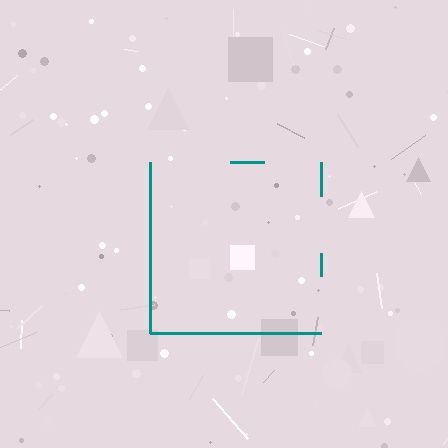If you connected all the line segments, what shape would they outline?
They would outline a square.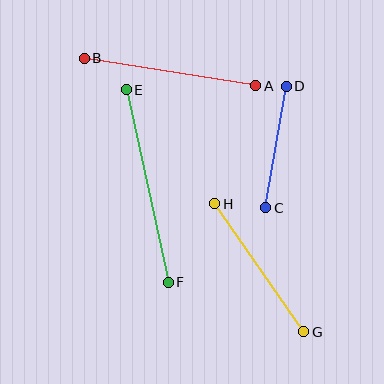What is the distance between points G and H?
The distance is approximately 156 pixels.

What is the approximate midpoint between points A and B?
The midpoint is at approximately (170, 72) pixels.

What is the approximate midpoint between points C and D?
The midpoint is at approximately (276, 147) pixels.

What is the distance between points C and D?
The distance is approximately 123 pixels.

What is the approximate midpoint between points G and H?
The midpoint is at approximately (259, 268) pixels.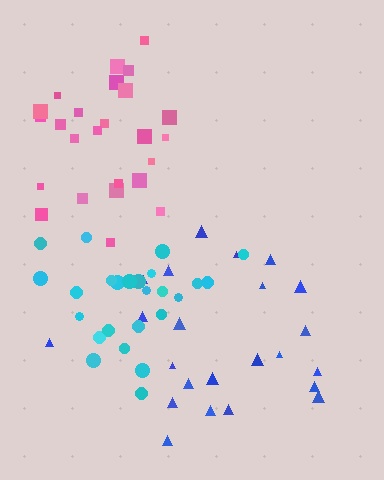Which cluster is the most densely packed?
Cyan.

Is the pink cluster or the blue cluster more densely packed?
Pink.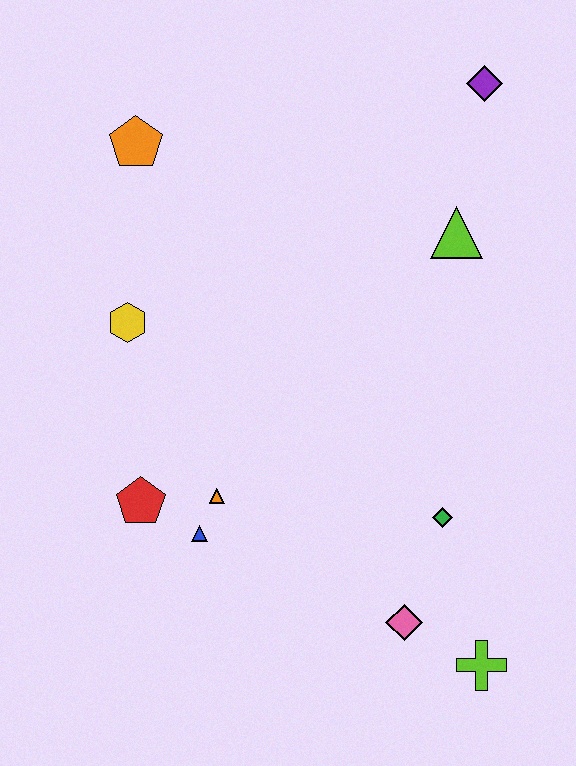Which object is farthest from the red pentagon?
The purple diamond is farthest from the red pentagon.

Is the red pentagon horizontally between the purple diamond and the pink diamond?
No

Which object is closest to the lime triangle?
The purple diamond is closest to the lime triangle.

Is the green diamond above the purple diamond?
No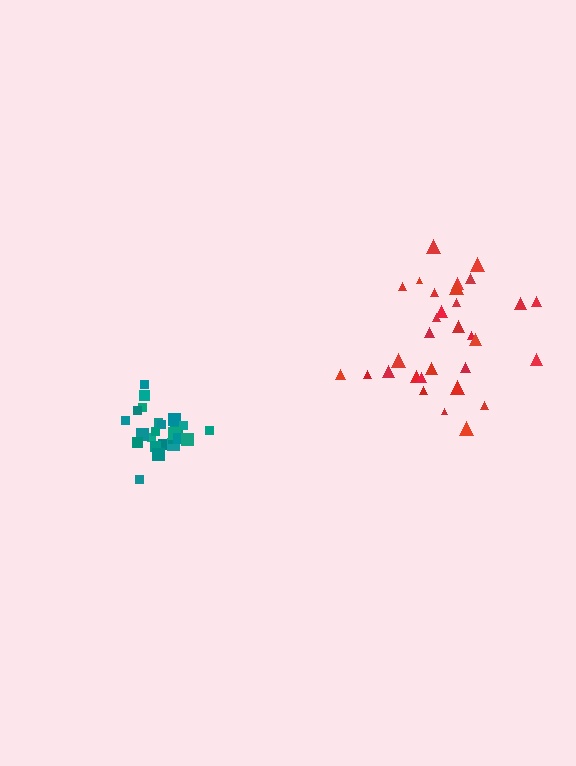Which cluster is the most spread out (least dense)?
Red.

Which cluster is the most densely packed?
Teal.